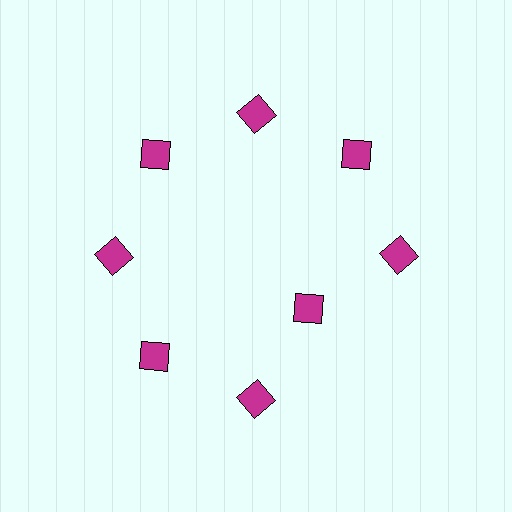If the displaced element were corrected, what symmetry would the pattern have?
It would have 8-fold rotational symmetry — the pattern would map onto itself every 45 degrees.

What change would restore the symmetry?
The symmetry would be restored by moving it outward, back onto the ring so that all 8 diamonds sit at equal angles and equal distance from the center.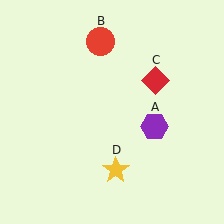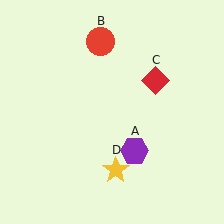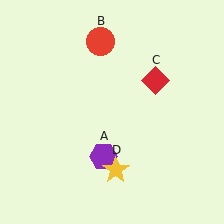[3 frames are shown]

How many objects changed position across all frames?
1 object changed position: purple hexagon (object A).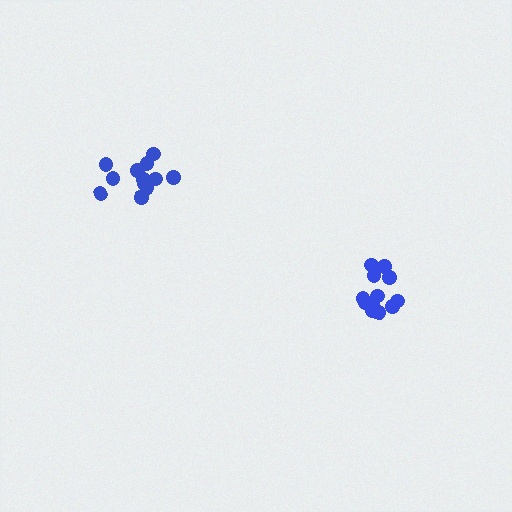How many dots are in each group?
Group 1: 12 dots, Group 2: 12 dots (24 total).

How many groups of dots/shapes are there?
There are 2 groups.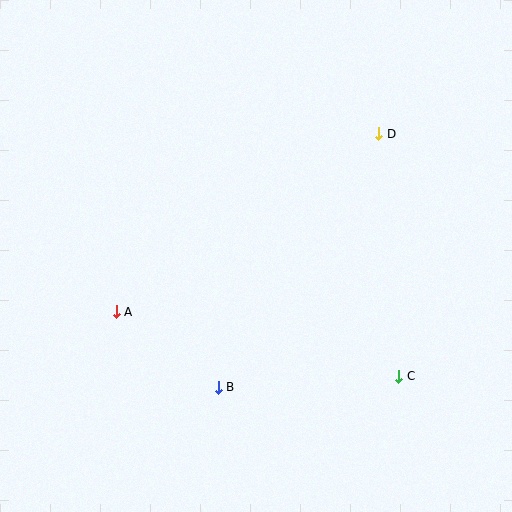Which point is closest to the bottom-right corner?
Point C is closest to the bottom-right corner.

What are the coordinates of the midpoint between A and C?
The midpoint between A and C is at (258, 344).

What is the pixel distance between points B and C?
The distance between B and C is 181 pixels.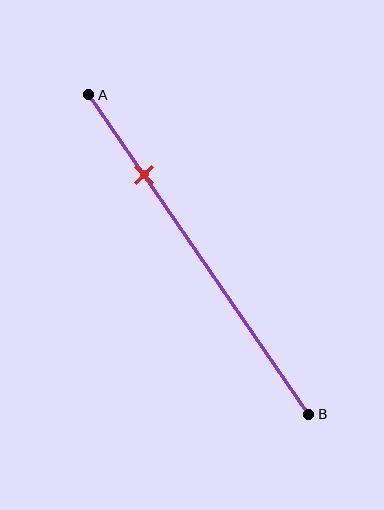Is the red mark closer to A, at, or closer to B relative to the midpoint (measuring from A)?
The red mark is closer to point A than the midpoint of segment AB.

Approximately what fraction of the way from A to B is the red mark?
The red mark is approximately 25% of the way from A to B.